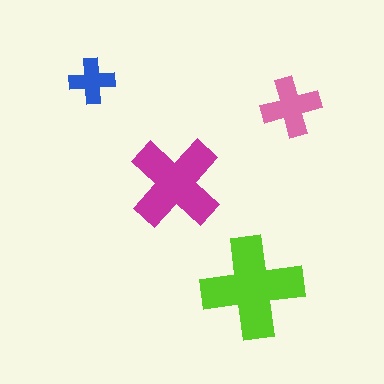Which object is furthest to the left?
The blue cross is leftmost.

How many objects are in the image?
There are 4 objects in the image.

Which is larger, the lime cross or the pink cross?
The lime one.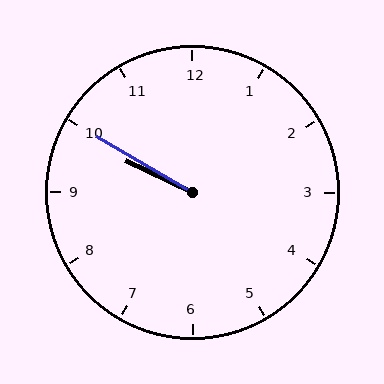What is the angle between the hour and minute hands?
Approximately 5 degrees.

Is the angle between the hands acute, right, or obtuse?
It is acute.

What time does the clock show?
9:50.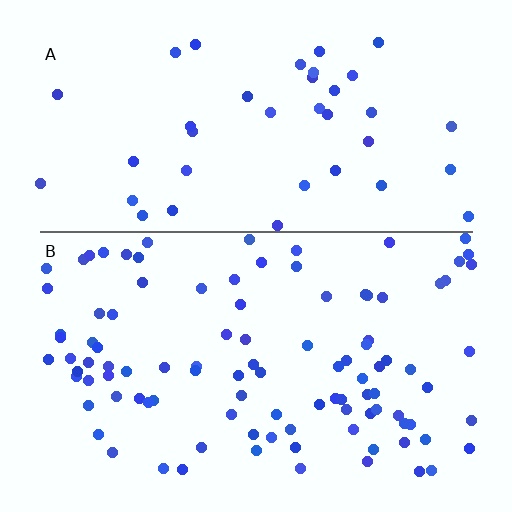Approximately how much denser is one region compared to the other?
Approximately 2.6× — region B over region A.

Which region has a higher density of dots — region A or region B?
B (the bottom).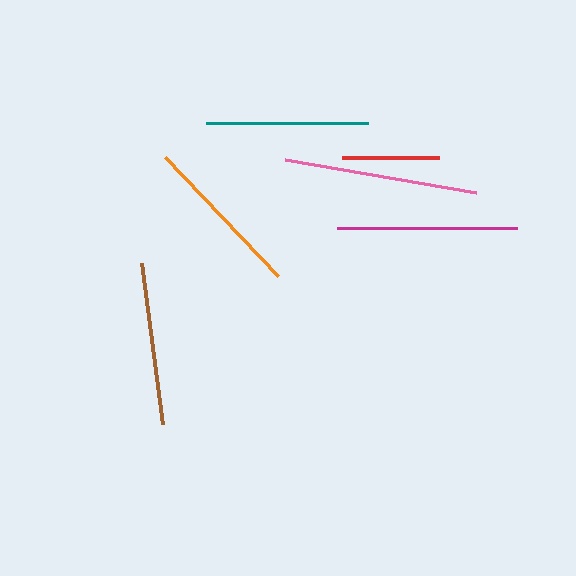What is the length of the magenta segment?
The magenta segment is approximately 180 pixels long.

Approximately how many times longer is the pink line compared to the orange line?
The pink line is approximately 1.2 times the length of the orange line.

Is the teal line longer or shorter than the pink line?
The pink line is longer than the teal line.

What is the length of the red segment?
The red segment is approximately 96 pixels long.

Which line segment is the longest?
The pink line is the longest at approximately 194 pixels.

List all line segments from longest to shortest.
From longest to shortest: pink, magenta, orange, teal, brown, red.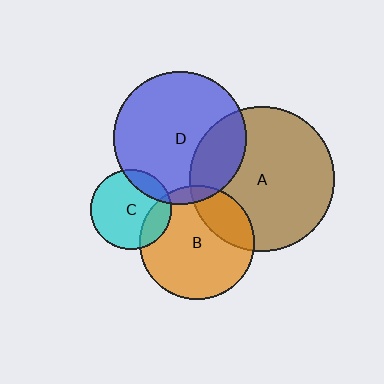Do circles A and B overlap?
Yes.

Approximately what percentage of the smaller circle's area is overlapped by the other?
Approximately 25%.